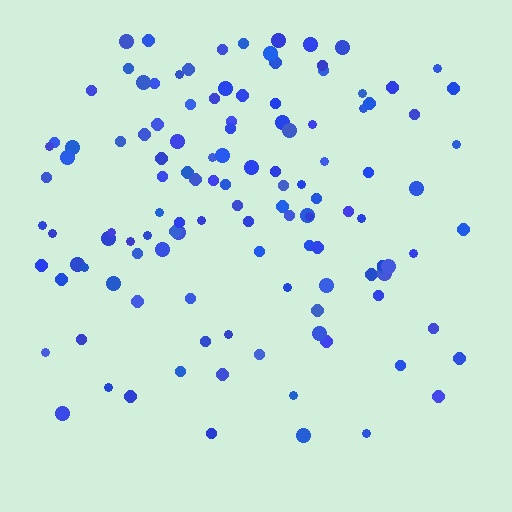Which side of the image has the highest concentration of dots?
The top.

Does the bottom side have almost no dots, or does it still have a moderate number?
Still a moderate number, just noticeably fewer than the top.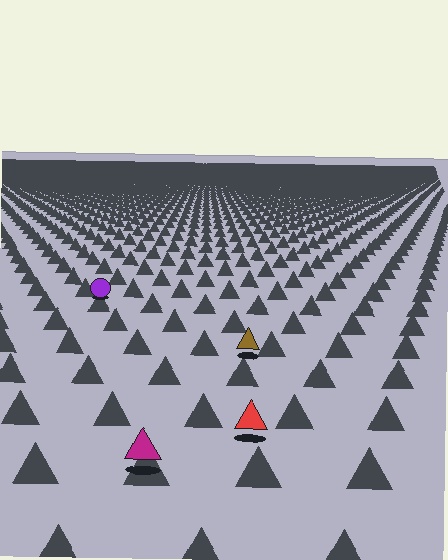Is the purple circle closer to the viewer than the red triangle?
No. The red triangle is closer — you can tell from the texture gradient: the ground texture is coarser near it.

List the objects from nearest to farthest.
From nearest to farthest: the magenta triangle, the red triangle, the brown triangle, the purple circle.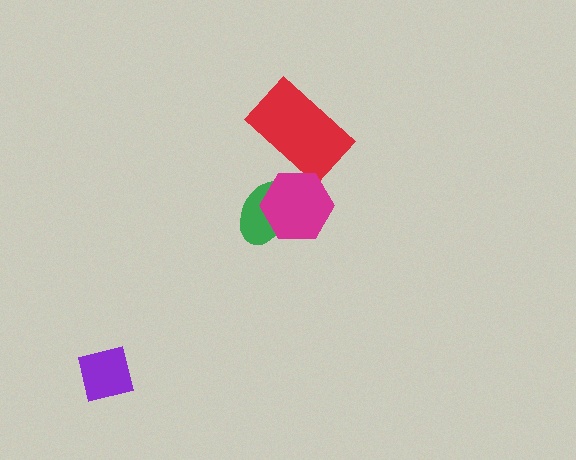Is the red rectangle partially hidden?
Yes, it is partially covered by another shape.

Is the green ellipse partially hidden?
Yes, it is partially covered by another shape.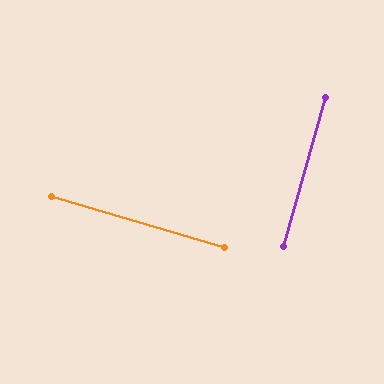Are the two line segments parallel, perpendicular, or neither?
Perpendicular — they meet at approximately 89°.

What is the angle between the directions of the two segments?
Approximately 89 degrees.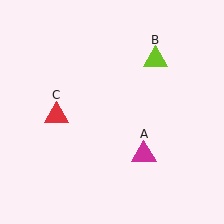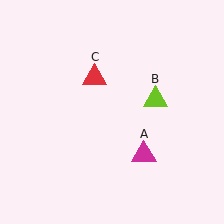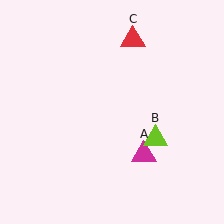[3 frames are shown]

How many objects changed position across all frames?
2 objects changed position: lime triangle (object B), red triangle (object C).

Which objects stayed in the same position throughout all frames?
Magenta triangle (object A) remained stationary.